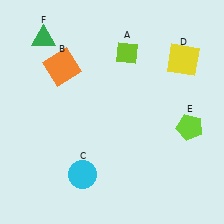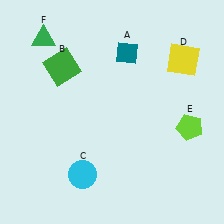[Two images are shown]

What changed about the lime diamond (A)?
In Image 1, A is lime. In Image 2, it changed to teal.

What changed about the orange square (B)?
In Image 1, B is orange. In Image 2, it changed to green.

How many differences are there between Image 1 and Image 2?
There are 2 differences between the two images.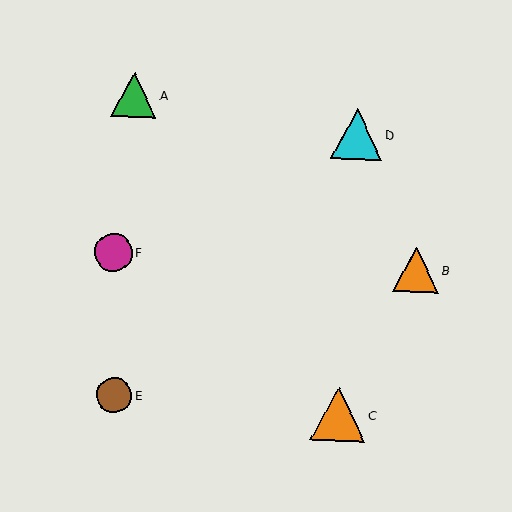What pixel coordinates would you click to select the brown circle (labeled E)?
Click at (114, 395) to select the brown circle E.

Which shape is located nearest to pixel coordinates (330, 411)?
The orange triangle (labeled C) at (338, 414) is nearest to that location.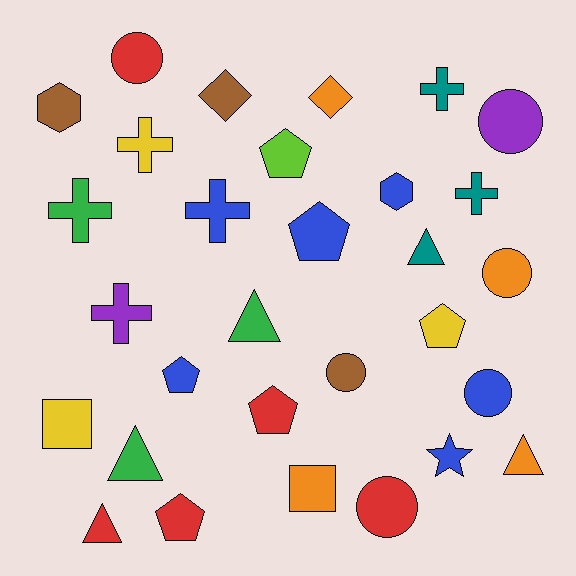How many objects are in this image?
There are 30 objects.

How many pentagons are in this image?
There are 6 pentagons.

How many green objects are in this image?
There are 3 green objects.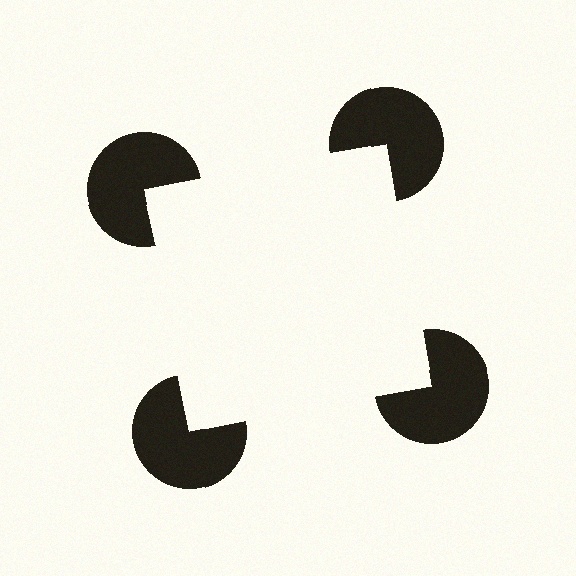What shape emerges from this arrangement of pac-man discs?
An illusory square — its edges are inferred from the aligned wedge cuts in the pac-man discs, not physically drawn.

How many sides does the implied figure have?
4 sides.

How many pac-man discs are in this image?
There are 4 — one at each vertex of the illusory square.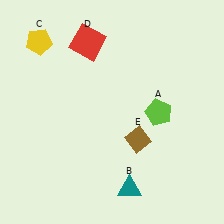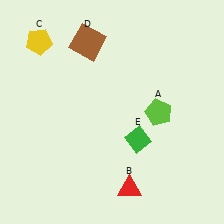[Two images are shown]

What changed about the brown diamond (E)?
In Image 1, E is brown. In Image 2, it changed to green.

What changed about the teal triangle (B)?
In Image 1, B is teal. In Image 2, it changed to red.